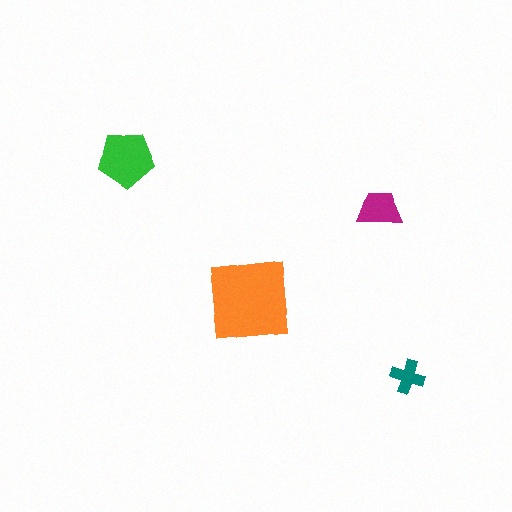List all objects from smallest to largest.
The teal cross, the magenta trapezoid, the green pentagon, the orange square.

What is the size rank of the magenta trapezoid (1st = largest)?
3rd.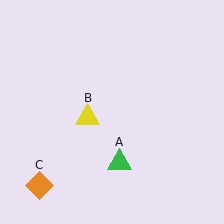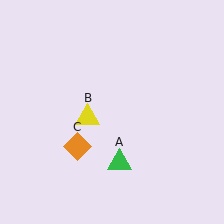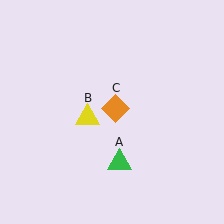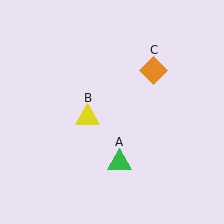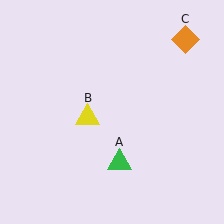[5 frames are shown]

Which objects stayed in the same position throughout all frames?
Green triangle (object A) and yellow triangle (object B) remained stationary.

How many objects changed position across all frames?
1 object changed position: orange diamond (object C).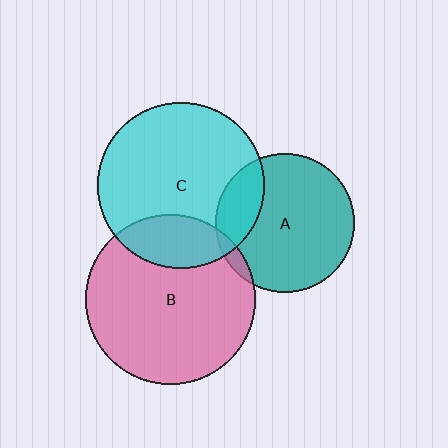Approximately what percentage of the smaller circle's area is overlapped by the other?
Approximately 5%.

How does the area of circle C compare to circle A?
Approximately 1.4 times.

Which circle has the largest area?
Circle B (pink).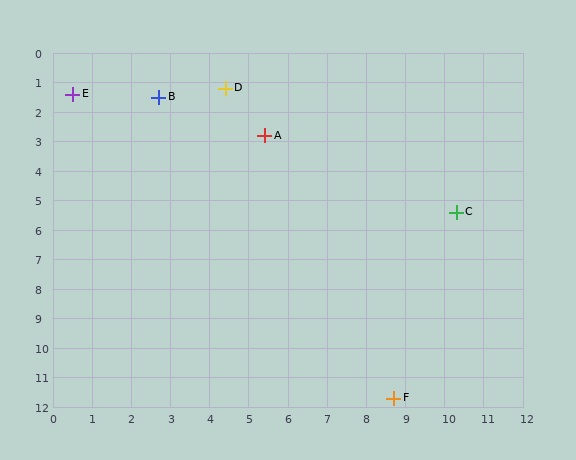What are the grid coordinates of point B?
Point B is at approximately (2.7, 1.5).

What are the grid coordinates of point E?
Point E is at approximately (0.5, 1.4).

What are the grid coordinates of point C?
Point C is at approximately (10.3, 5.4).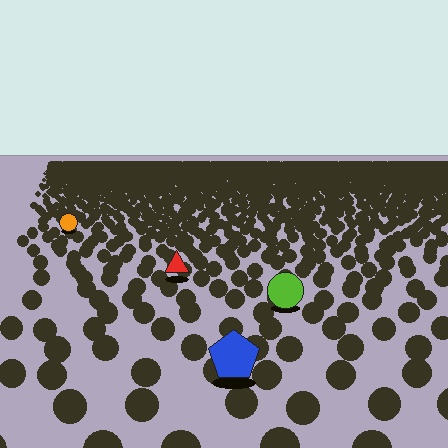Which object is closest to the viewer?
The blue pentagon is closest. The texture marks near it are larger and more spread out.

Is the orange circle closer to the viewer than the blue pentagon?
No. The blue pentagon is closer — you can tell from the texture gradient: the ground texture is coarser near it.